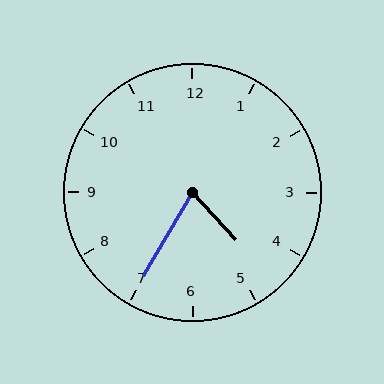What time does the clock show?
4:35.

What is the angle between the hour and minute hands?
Approximately 72 degrees.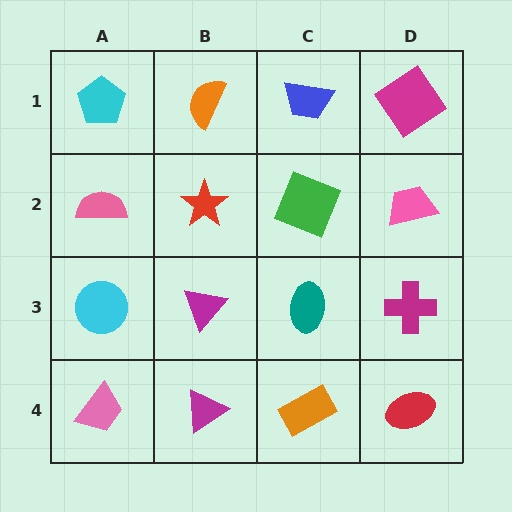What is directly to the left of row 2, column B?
A pink semicircle.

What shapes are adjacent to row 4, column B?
A magenta triangle (row 3, column B), a pink trapezoid (row 4, column A), an orange rectangle (row 4, column C).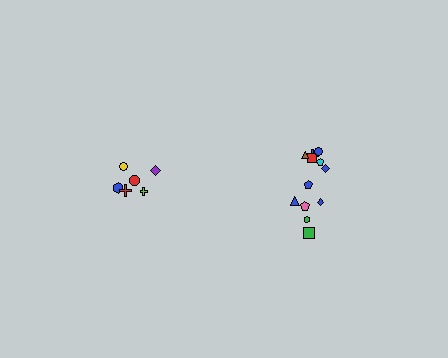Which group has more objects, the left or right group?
The right group.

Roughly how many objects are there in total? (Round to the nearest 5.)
Roughly 20 objects in total.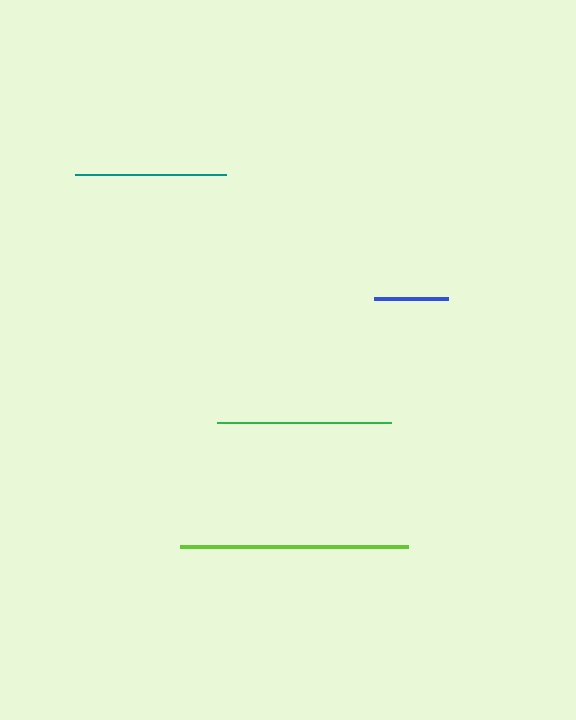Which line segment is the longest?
The lime line is the longest at approximately 228 pixels.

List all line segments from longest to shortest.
From longest to shortest: lime, green, teal, blue.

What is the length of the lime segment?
The lime segment is approximately 228 pixels long.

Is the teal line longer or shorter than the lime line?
The lime line is longer than the teal line.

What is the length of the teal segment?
The teal segment is approximately 151 pixels long.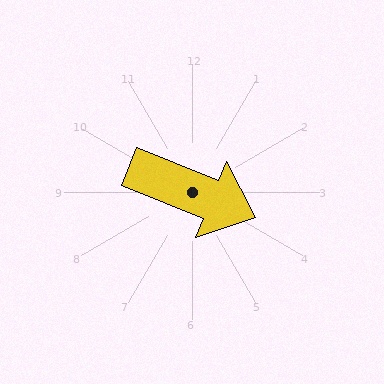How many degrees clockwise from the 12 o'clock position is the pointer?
Approximately 112 degrees.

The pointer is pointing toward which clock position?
Roughly 4 o'clock.